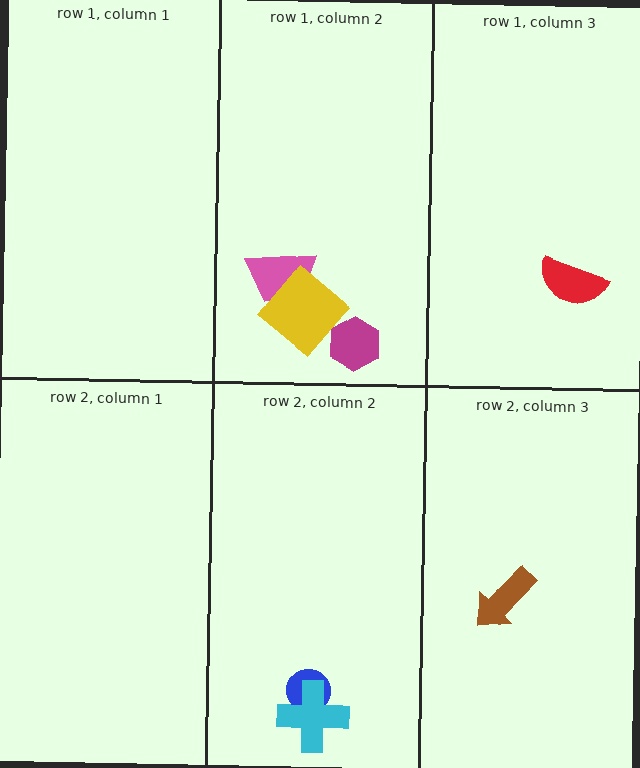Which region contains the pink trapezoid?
The row 1, column 2 region.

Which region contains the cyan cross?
The row 2, column 2 region.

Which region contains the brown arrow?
The row 2, column 3 region.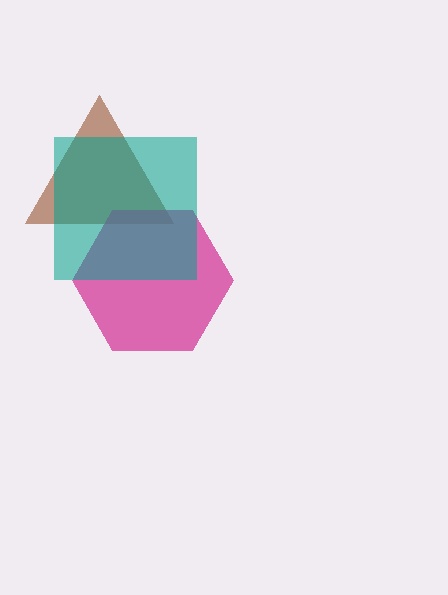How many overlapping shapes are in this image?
There are 3 overlapping shapes in the image.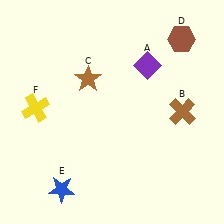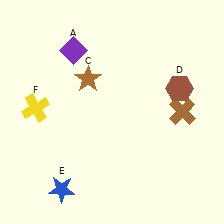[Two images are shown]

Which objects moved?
The objects that moved are: the purple diamond (A), the brown hexagon (D).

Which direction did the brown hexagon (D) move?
The brown hexagon (D) moved down.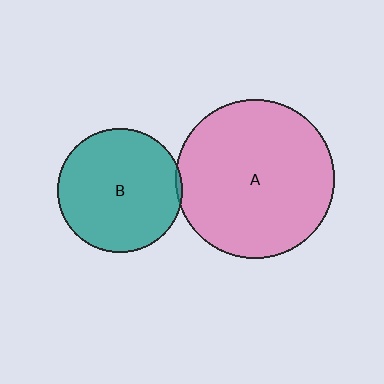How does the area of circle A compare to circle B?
Approximately 1.6 times.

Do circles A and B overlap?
Yes.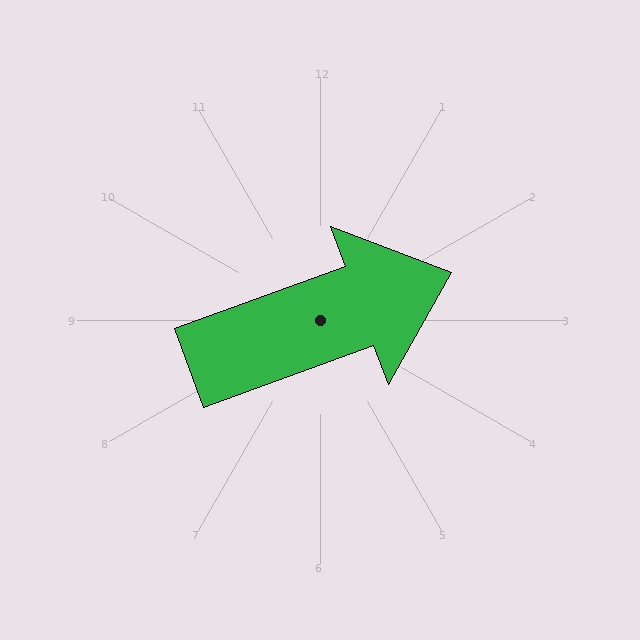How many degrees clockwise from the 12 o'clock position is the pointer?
Approximately 70 degrees.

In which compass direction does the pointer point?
East.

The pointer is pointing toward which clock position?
Roughly 2 o'clock.